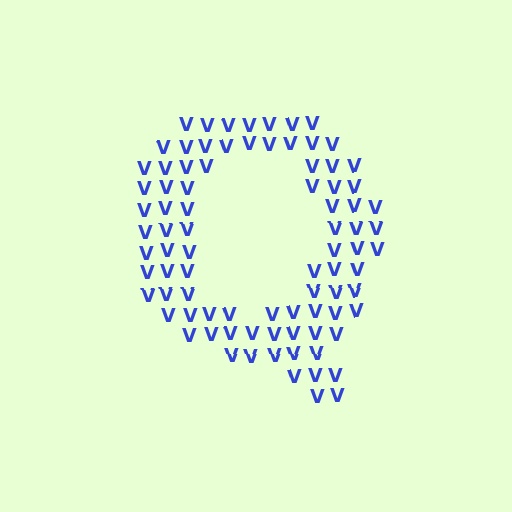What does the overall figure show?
The overall figure shows the letter Q.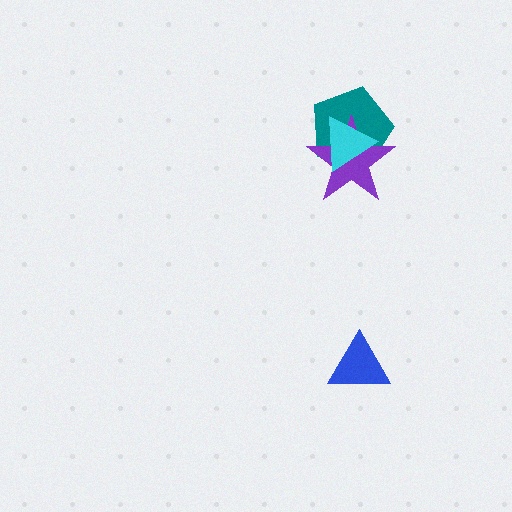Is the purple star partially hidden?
Yes, it is partially covered by another shape.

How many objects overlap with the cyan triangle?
2 objects overlap with the cyan triangle.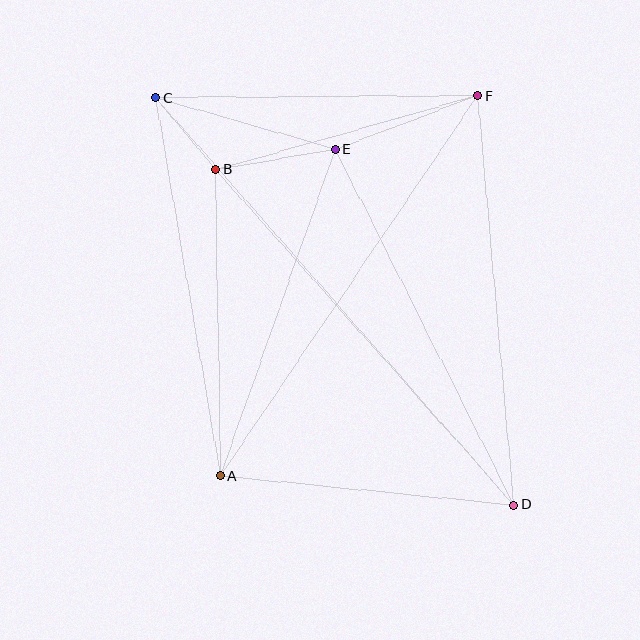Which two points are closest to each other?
Points B and C are closest to each other.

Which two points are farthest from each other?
Points C and D are farthest from each other.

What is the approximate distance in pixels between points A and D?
The distance between A and D is approximately 295 pixels.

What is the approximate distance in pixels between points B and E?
The distance between B and E is approximately 121 pixels.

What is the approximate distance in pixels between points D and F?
The distance between D and F is approximately 410 pixels.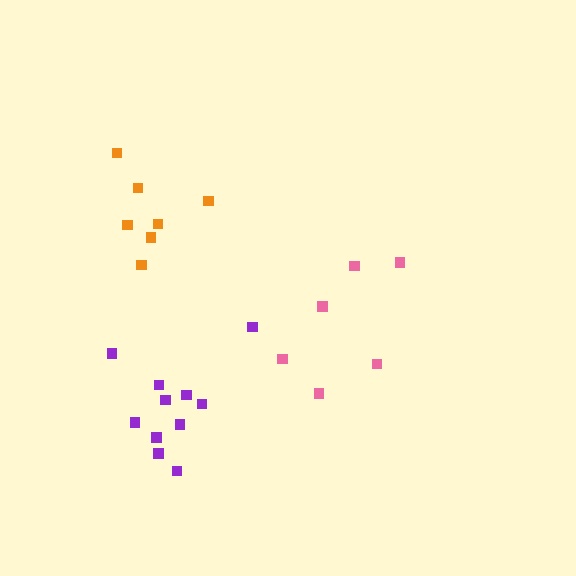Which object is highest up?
The orange cluster is topmost.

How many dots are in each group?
Group 1: 6 dots, Group 2: 7 dots, Group 3: 11 dots (24 total).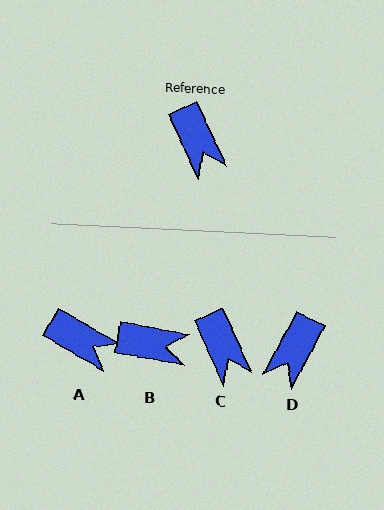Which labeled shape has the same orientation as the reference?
C.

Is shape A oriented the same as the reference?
No, it is off by about 35 degrees.